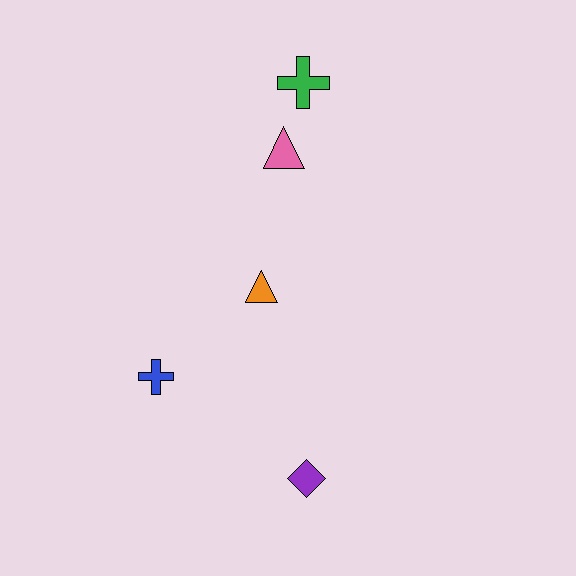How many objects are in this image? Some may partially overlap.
There are 5 objects.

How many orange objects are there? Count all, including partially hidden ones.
There is 1 orange object.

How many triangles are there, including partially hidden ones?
There are 2 triangles.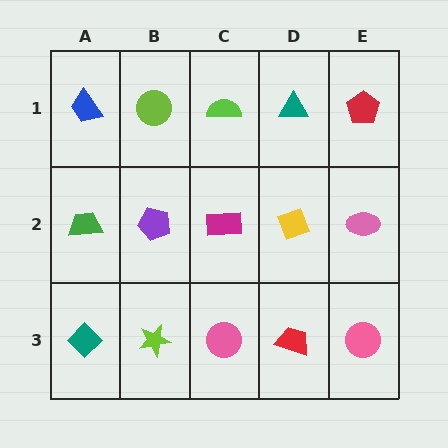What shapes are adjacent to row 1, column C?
A magenta rectangle (row 2, column C), a lime circle (row 1, column B), a teal triangle (row 1, column D).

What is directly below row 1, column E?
A pink ellipse.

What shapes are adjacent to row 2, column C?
A lime semicircle (row 1, column C), a pink circle (row 3, column C), a purple pentagon (row 2, column B), a yellow diamond (row 2, column D).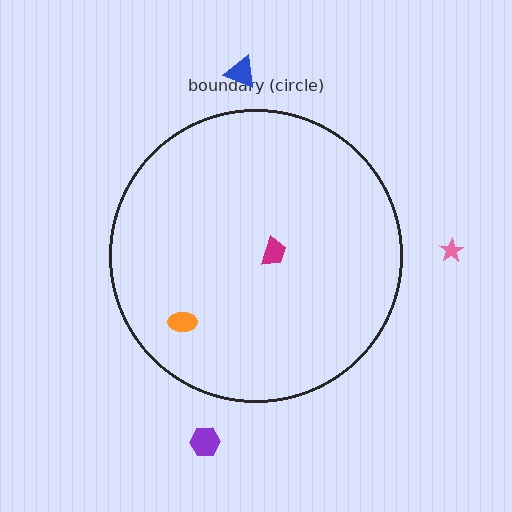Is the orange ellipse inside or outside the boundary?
Inside.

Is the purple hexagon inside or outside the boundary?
Outside.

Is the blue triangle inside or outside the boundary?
Outside.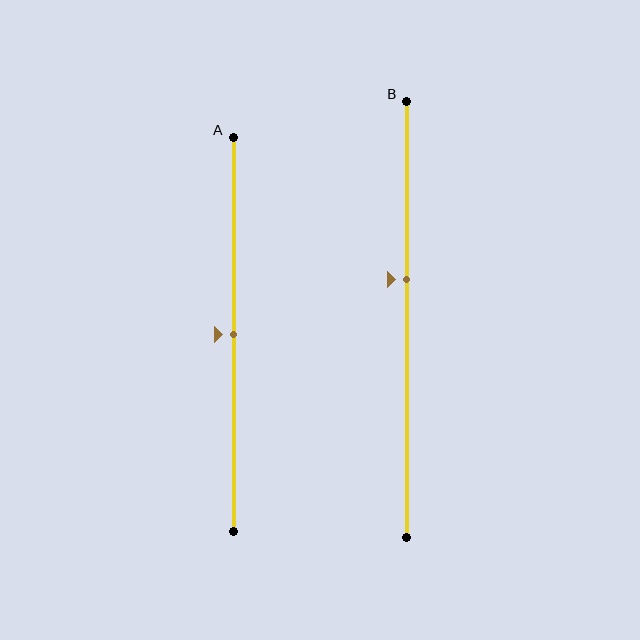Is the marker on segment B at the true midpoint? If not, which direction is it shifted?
No, the marker on segment B is shifted upward by about 9% of the segment length.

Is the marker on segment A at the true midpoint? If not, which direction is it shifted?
Yes, the marker on segment A is at the true midpoint.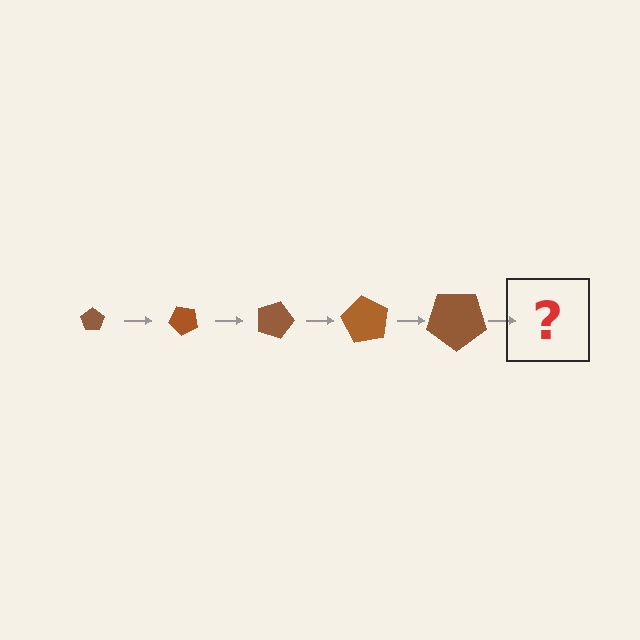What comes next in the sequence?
The next element should be a pentagon, larger than the previous one and rotated 225 degrees from the start.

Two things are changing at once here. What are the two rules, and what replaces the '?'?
The two rules are that the pentagon grows larger each step and it rotates 45 degrees each step. The '?' should be a pentagon, larger than the previous one and rotated 225 degrees from the start.